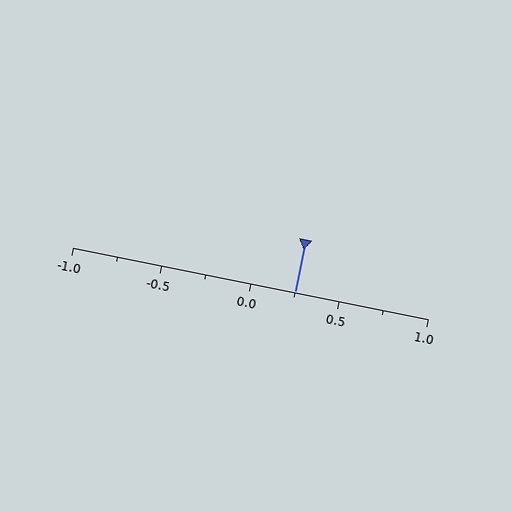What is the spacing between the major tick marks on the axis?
The major ticks are spaced 0.5 apart.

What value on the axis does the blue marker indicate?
The marker indicates approximately 0.25.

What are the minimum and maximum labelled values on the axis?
The axis runs from -1.0 to 1.0.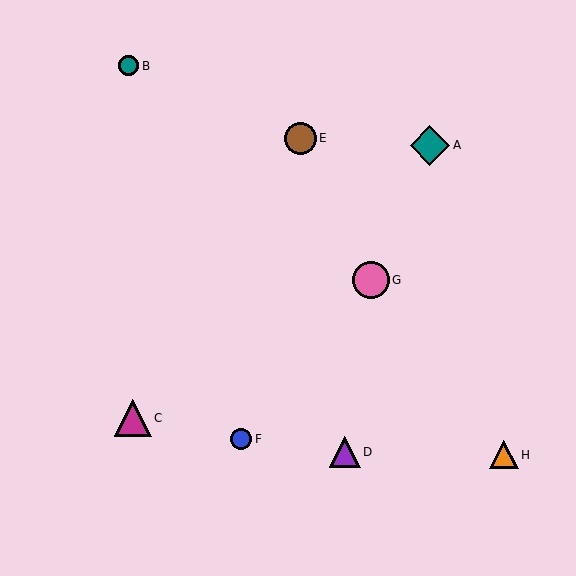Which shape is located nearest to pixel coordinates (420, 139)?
The teal diamond (labeled A) at (430, 145) is nearest to that location.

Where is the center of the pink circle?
The center of the pink circle is at (371, 280).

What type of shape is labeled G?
Shape G is a pink circle.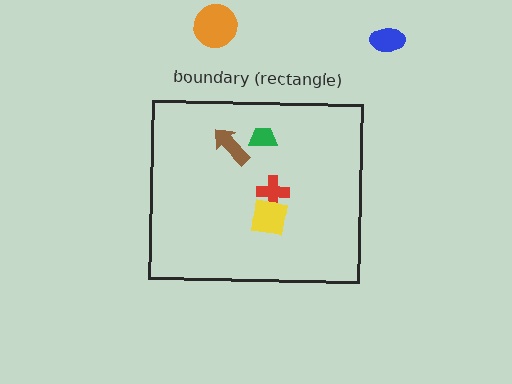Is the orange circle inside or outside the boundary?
Outside.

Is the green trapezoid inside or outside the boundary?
Inside.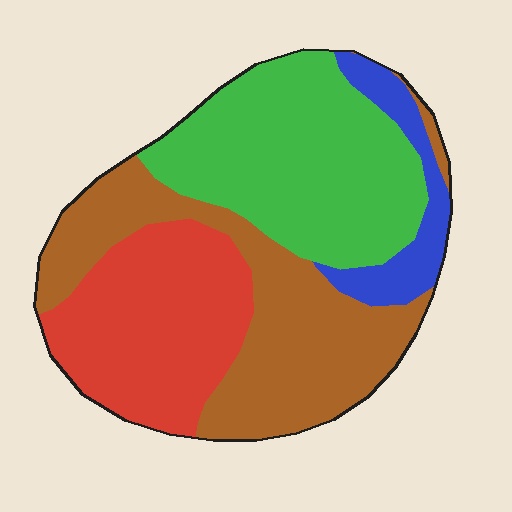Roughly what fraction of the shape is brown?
Brown takes up about one third (1/3) of the shape.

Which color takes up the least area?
Blue, at roughly 10%.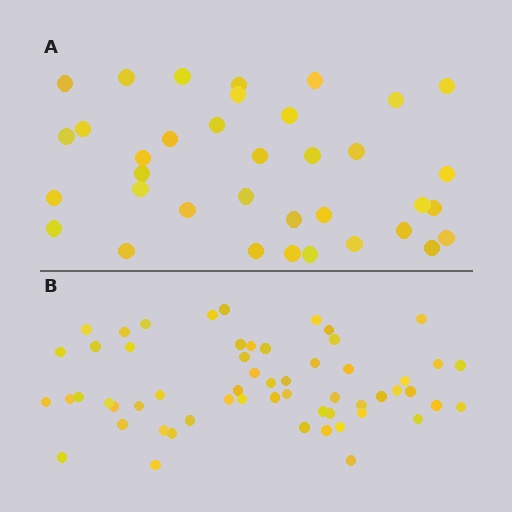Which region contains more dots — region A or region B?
Region B (the bottom region) has more dots.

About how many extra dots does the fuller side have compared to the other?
Region B has approximately 20 more dots than region A.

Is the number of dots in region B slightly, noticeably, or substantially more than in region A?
Region B has substantially more. The ratio is roughly 1.6 to 1.